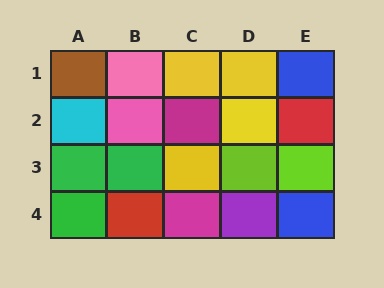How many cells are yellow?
4 cells are yellow.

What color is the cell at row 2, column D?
Yellow.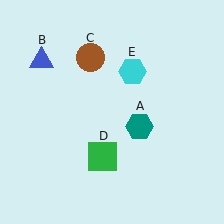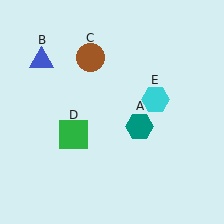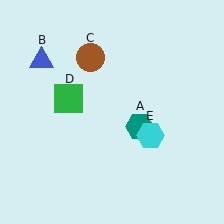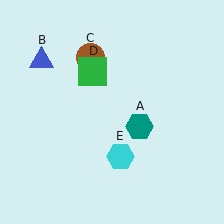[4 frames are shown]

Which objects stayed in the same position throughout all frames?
Teal hexagon (object A) and blue triangle (object B) and brown circle (object C) remained stationary.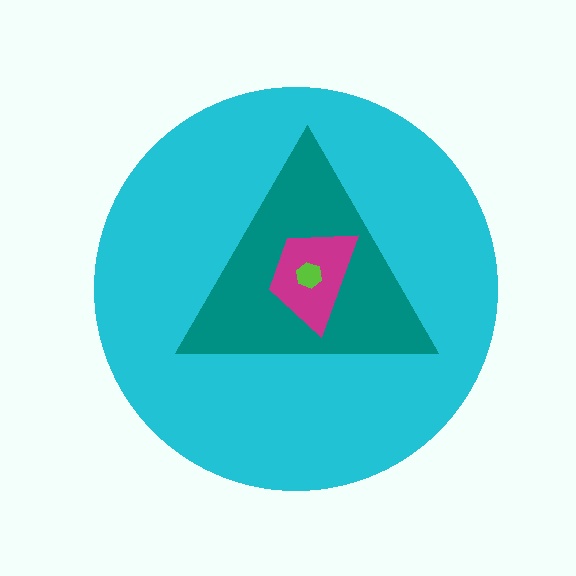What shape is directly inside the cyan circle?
The teal triangle.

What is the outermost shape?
The cyan circle.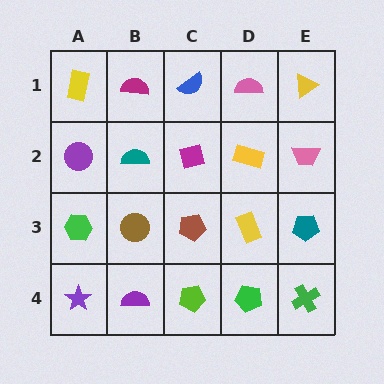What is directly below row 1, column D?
A yellow rectangle.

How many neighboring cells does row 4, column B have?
3.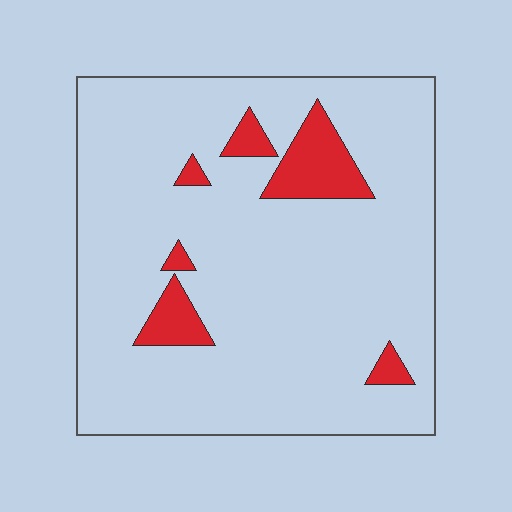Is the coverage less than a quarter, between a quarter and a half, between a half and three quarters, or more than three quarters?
Less than a quarter.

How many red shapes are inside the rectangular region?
6.